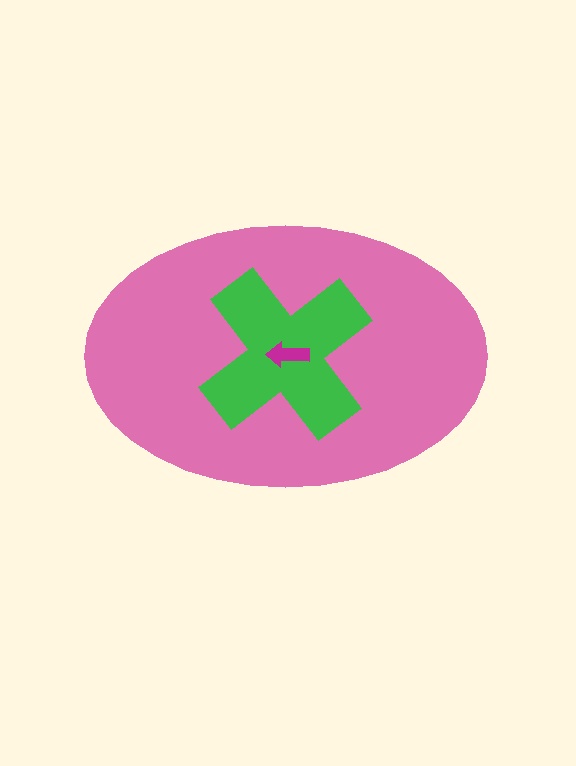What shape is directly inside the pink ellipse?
The green cross.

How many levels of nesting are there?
3.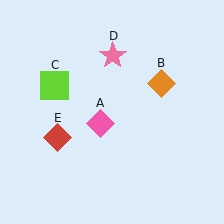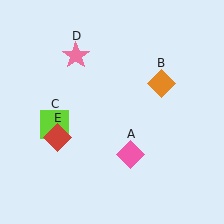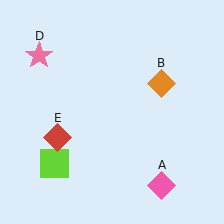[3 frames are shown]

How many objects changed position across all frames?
3 objects changed position: pink diamond (object A), lime square (object C), pink star (object D).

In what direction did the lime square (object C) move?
The lime square (object C) moved down.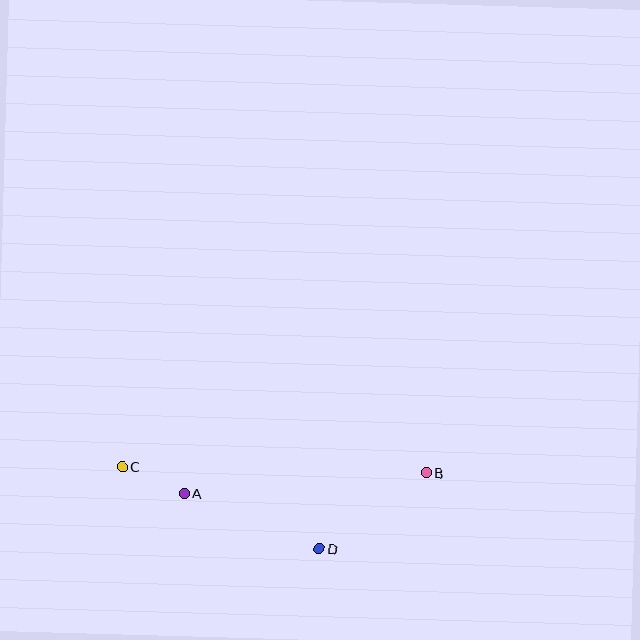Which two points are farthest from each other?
Points B and C are farthest from each other.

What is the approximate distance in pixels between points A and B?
The distance between A and B is approximately 242 pixels.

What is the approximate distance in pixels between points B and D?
The distance between B and D is approximately 131 pixels.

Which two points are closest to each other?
Points A and C are closest to each other.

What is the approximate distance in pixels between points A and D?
The distance between A and D is approximately 146 pixels.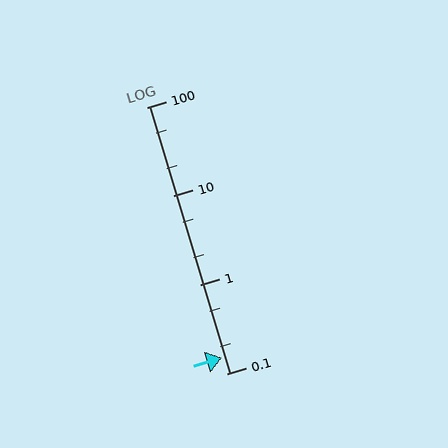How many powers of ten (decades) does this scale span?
The scale spans 3 decades, from 0.1 to 100.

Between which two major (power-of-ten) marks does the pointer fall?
The pointer is between 0.1 and 1.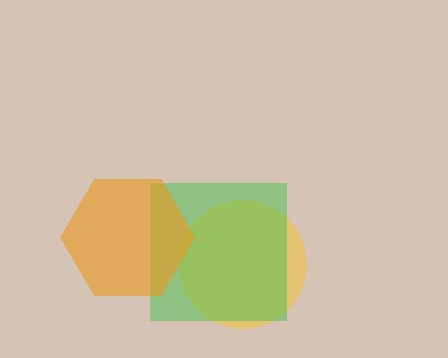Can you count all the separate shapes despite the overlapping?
Yes, there are 3 separate shapes.